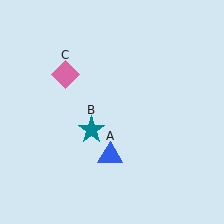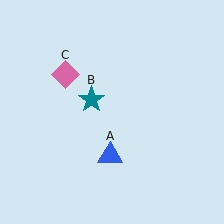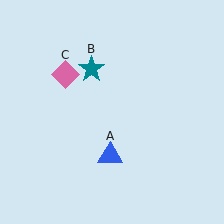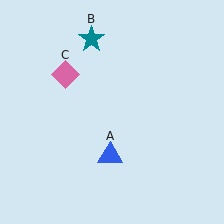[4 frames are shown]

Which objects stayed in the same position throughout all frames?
Blue triangle (object A) and pink diamond (object C) remained stationary.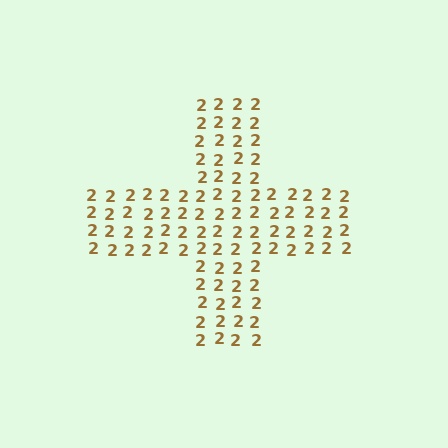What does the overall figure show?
The overall figure shows a cross.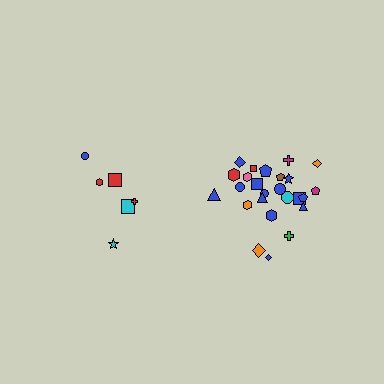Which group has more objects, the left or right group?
The right group.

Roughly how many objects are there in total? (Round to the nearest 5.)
Roughly 30 objects in total.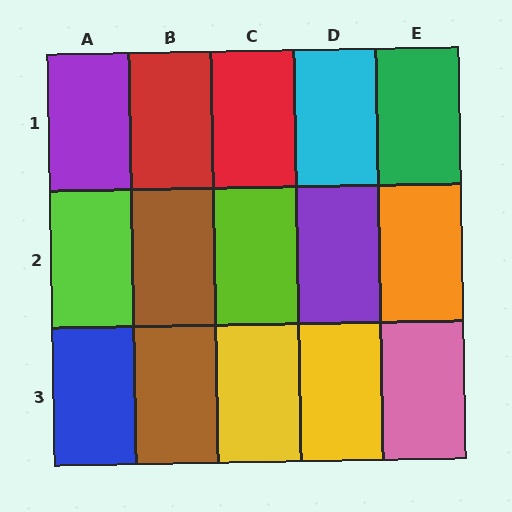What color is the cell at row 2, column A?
Lime.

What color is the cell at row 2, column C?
Lime.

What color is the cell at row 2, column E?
Orange.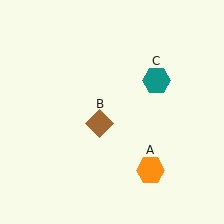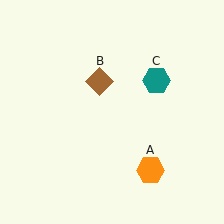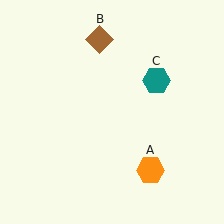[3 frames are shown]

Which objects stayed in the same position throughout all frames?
Orange hexagon (object A) and teal hexagon (object C) remained stationary.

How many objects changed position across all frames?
1 object changed position: brown diamond (object B).